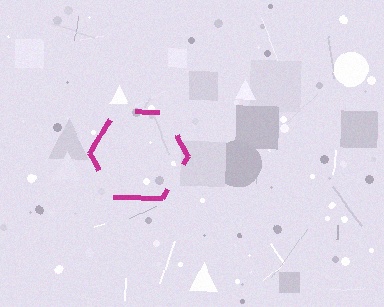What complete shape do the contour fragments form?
The contour fragments form a hexagon.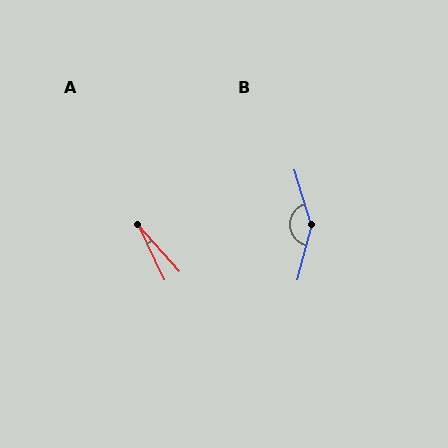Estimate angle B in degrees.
Approximately 149 degrees.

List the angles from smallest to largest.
A (16°), B (149°).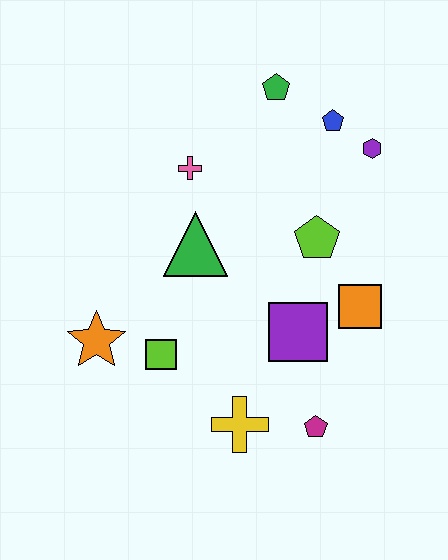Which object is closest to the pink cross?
The green triangle is closest to the pink cross.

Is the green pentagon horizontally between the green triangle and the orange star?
No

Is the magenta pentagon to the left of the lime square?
No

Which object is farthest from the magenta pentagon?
The green pentagon is farthest from the magenta pentagon.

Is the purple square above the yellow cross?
Yes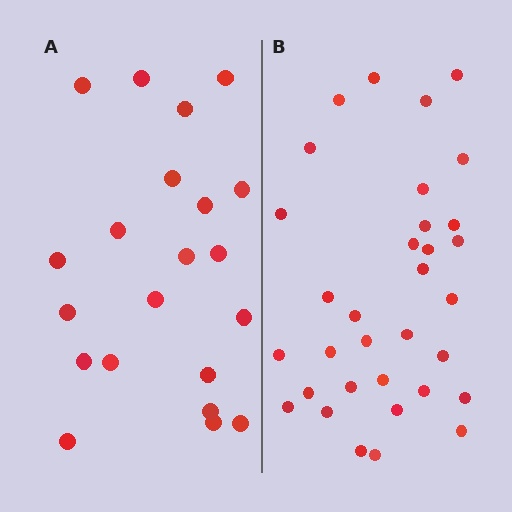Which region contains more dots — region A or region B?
Region B (the right region) has more dots.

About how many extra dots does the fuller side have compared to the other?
Region B has roughly 12 or so more dots than region A.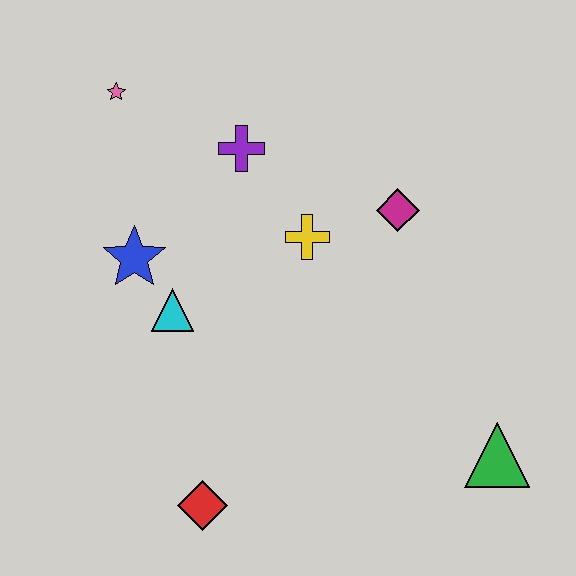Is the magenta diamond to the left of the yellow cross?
No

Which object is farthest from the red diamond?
The pink star is farthest from the red diamond.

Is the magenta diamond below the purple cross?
Yes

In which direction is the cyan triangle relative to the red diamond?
The cyan triangle is above the red diamond.